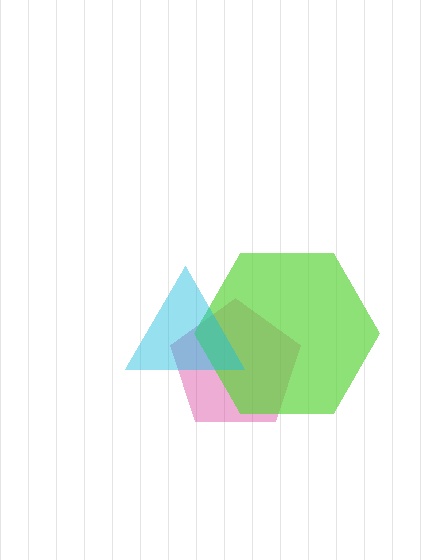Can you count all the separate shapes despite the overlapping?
Yes, there are 3 separate shapes.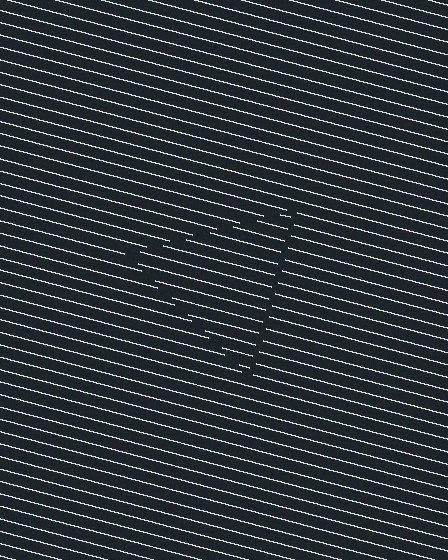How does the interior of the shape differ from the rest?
The interior of the shape contains the same grating, shifted by half a period — the contour is defined by the phase discontinuity where line-ends from the inner and outer gratings abut.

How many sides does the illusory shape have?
3 sides — the line-ends trace a triangle.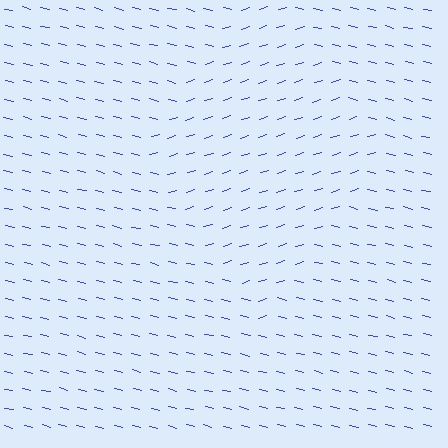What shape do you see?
I see a diamond.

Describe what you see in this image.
The image is filled with small blue line segments. A diamond region in the image has lines oriented differently from the surrounding lines, creating a visible texture boundary.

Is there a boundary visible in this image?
Yes, there is a texture boundary formed by a change in line orientation.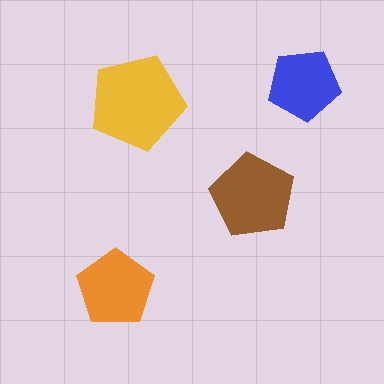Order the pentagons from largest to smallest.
the yellow one, the brown one, the orange one, the blue one.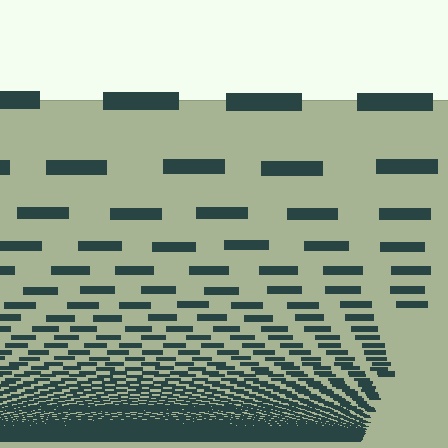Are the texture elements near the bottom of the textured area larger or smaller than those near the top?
Smaller. The gradient is inverted — elements near the bottom are smaller and denser.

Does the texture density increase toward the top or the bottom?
Density increases toward the bottom.